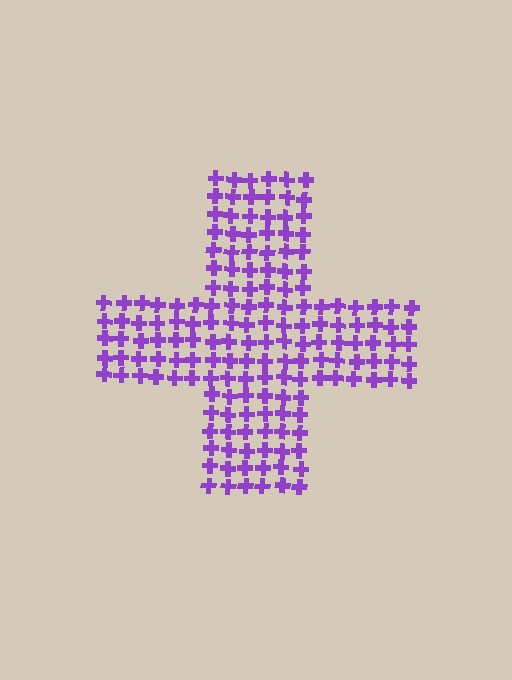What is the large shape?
The large shape is a cross.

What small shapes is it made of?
It is made of small crosses.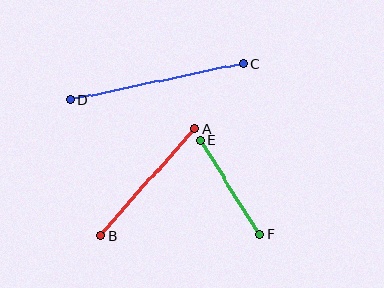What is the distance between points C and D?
The distance is approximately 177 pixels.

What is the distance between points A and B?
The distance is approximately 143 pixels.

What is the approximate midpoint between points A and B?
The midpoint is at approximately (148, 182) pixels.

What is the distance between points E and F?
The distance is approximately 111 pixels.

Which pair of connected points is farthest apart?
Points C and D are farthest apart.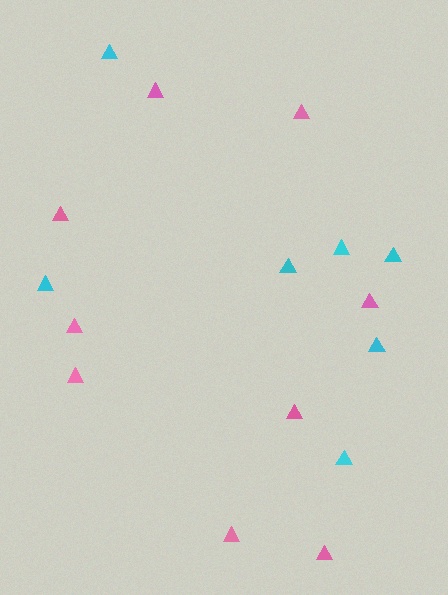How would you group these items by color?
There are 2 groups: one group of pink triangles (9) and one group of cyan triangles (7).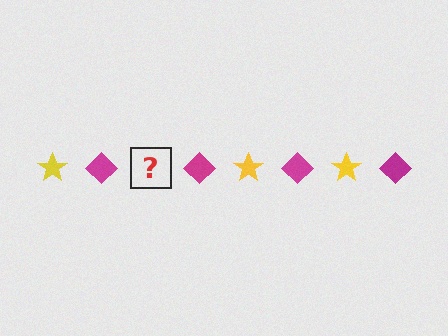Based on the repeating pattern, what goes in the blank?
The blank should be a yellow star.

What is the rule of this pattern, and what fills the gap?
The rule is that the pattern alternates between yellow star and magenta diamond. The gap should be filled with a yellow star.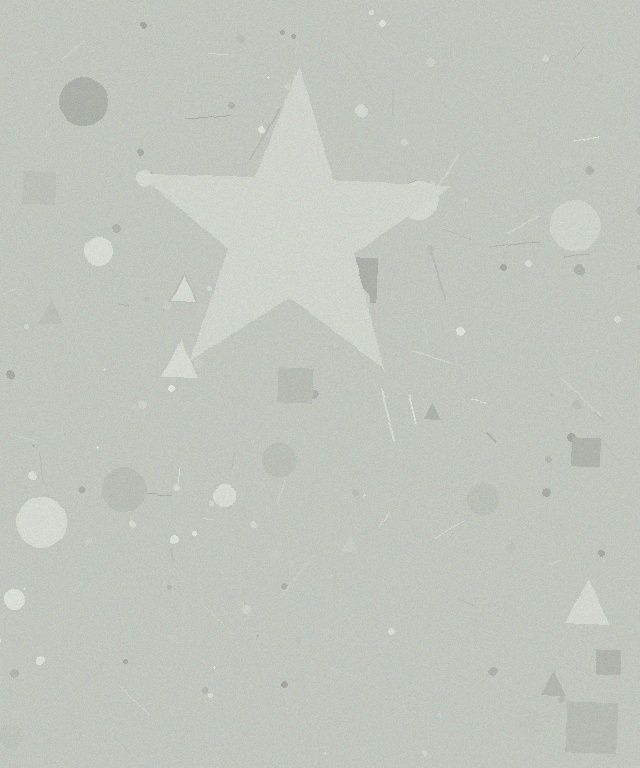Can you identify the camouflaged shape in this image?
The camouflaged shape is a star.